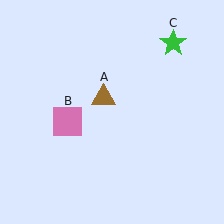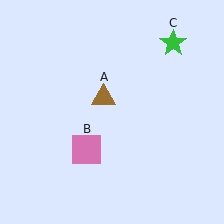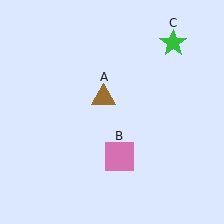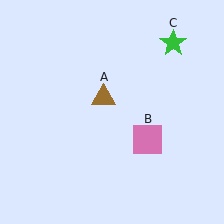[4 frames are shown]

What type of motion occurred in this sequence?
The pink square (object B) rotated counterclockwise around the center of the scene.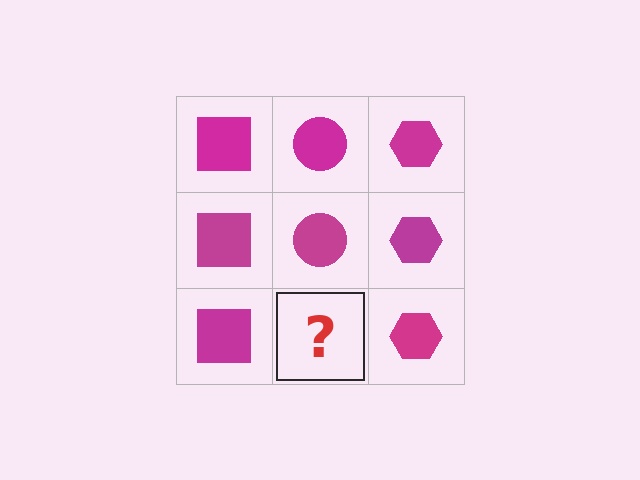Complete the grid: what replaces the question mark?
The question mark should be replaced with a magenta circle.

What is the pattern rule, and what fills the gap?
The rule is that each column has a consistent shape. The gap should be filled with a magenta circle.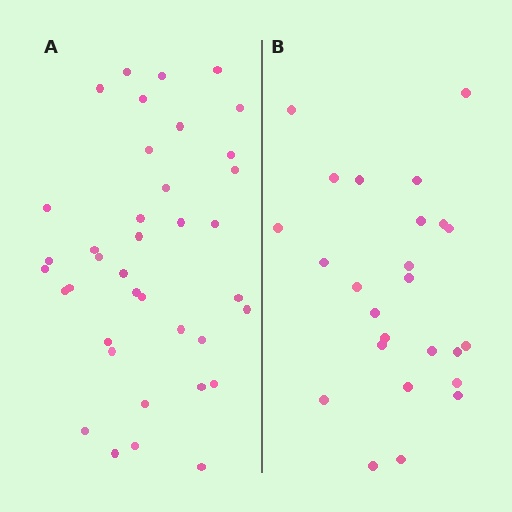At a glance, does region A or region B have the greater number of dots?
Region A (the left region) has more dots.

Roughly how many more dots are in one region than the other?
Region A has approximately 15 more dots than region B.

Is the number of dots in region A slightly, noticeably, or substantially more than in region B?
Region A has substantially more. The ratio is roughly 1.5 to 1.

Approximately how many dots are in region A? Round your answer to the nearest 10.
About 40 dots. (The exact count is 38, which rounds to 40.)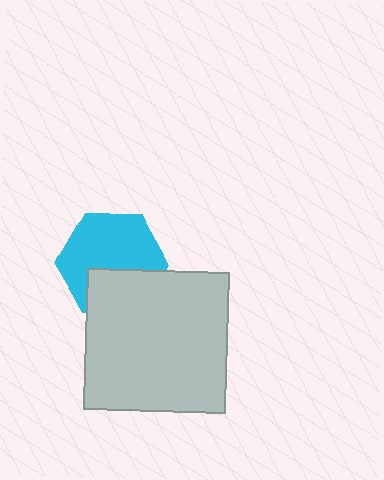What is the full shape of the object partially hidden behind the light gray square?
The partially hidden object is a cyan hexagon.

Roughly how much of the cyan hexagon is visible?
Most of it is visible (roughly 66%).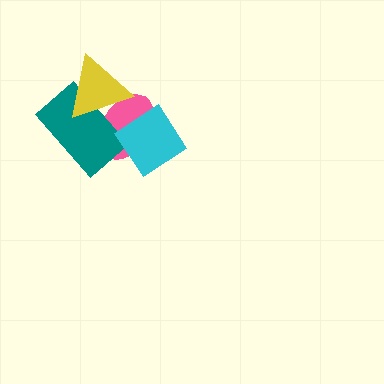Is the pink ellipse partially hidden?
Yes, it is partially covered by another shape.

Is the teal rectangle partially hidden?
Yes, it is partially covered by another shape.